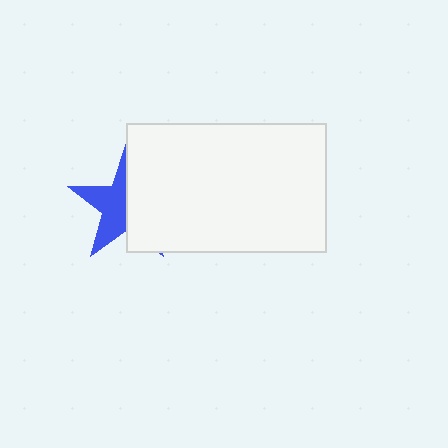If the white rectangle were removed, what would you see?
You would see the complete blue star.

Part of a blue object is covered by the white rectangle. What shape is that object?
It is a star.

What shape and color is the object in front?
The object in front is a white rectangle.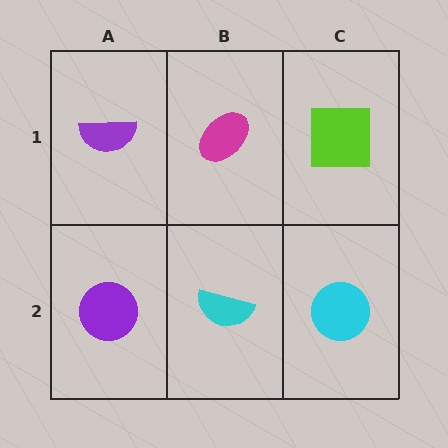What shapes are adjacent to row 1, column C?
A cyan circle (row 2, column C), a magenta ellipse (row 1, column B).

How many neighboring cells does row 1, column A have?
2.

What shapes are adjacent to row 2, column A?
A purple semicircle (row 1, column A), a cyan semicircle (row 2, column B).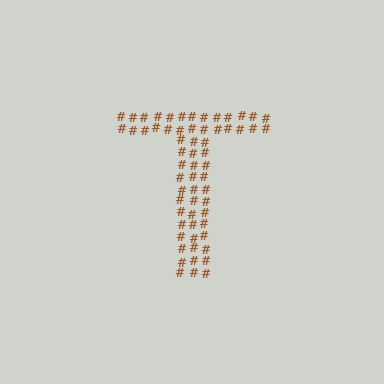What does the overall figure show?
The overall figure shows the letter T.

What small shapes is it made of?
It is made of small hash symbols.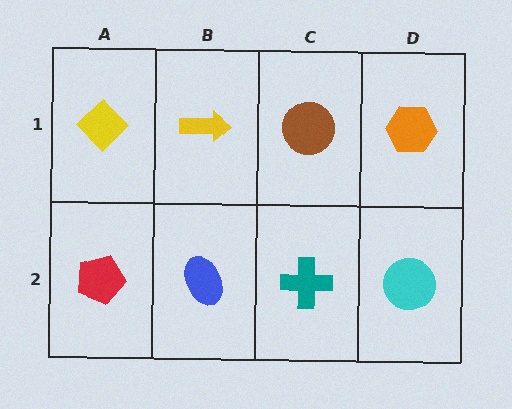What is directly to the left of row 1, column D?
A brown circle.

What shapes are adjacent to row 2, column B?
A yellow arrow (row 1, column B), a red pentagon (row 2, column A), a teal cross (row 2, column C).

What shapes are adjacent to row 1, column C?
A teal cross (row 2, column C), a yellow arrow (row 1, column B), an orange hexagon (row 1, column D).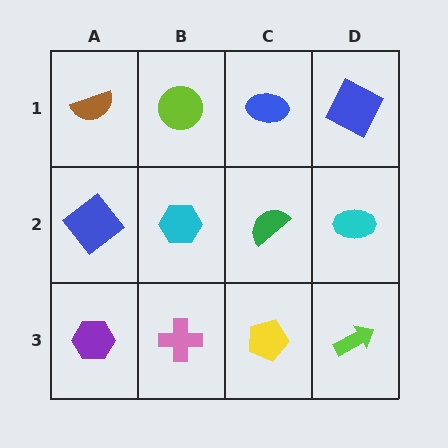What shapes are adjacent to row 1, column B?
A cyan hexagon (row 2, column B), a brown semicircle (row 1, column A), a blue ellipse (row 1, column C).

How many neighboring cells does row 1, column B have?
3.